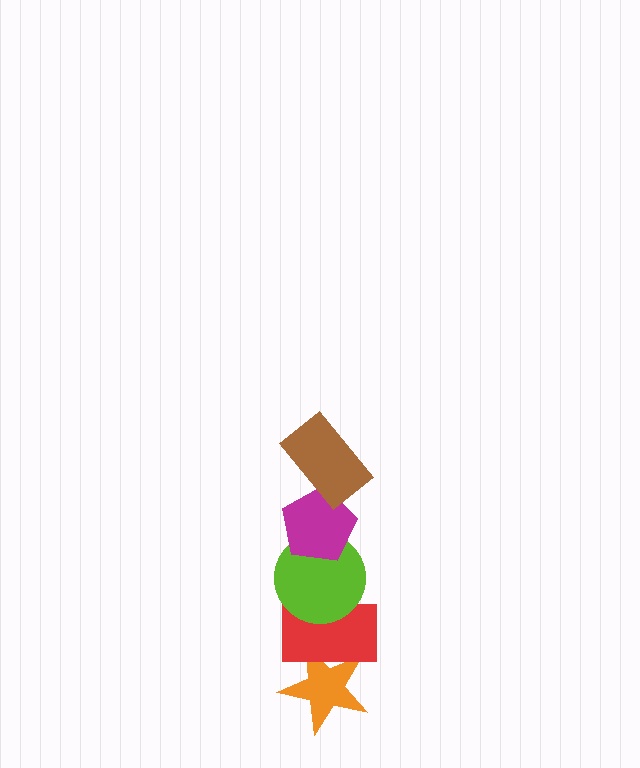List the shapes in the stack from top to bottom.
From top to bottom: the brown rectangle, the magenta pentagon, the lime circle, the red rectangle, the orange star.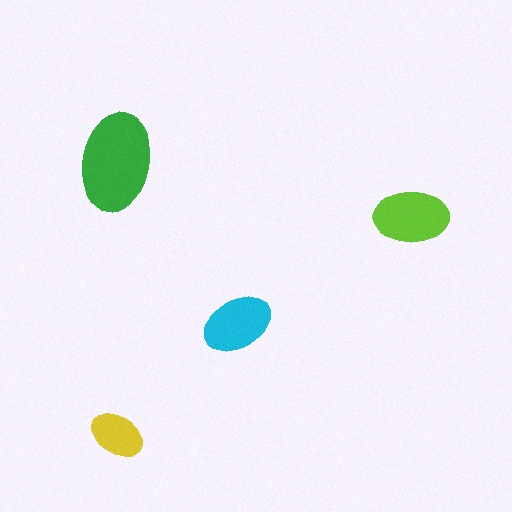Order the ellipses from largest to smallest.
the green one, the lime one, the cyan one, the yellow one.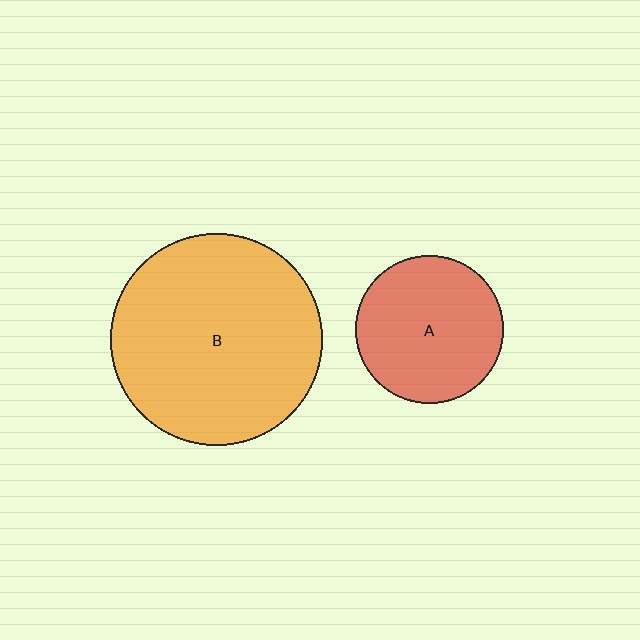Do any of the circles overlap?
No, none of the circles overlap.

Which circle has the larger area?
Circle B (orange).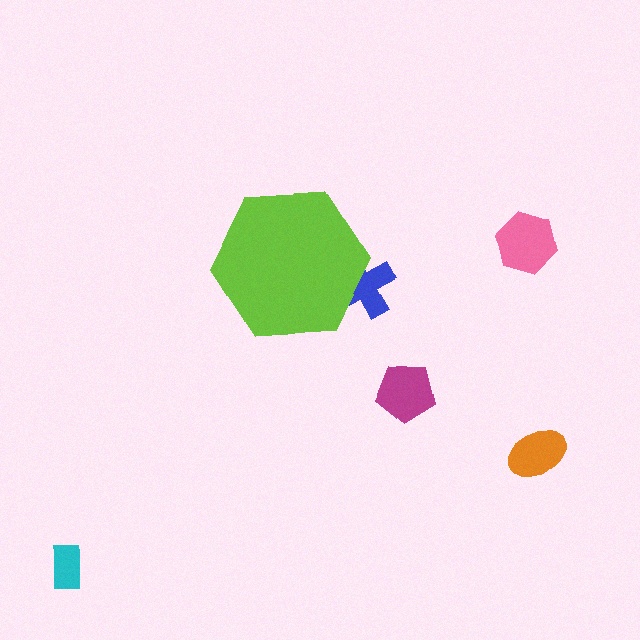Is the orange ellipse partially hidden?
No, the orange ellipse is fully visible.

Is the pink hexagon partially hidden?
No, the pink hexagon is fully visible.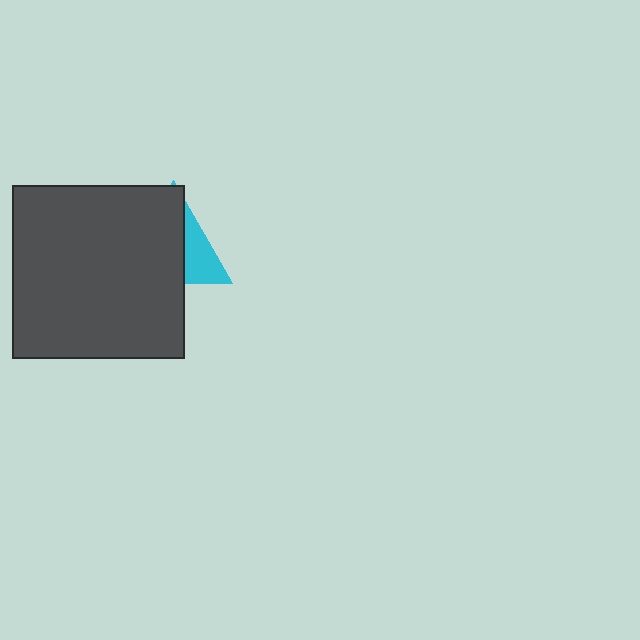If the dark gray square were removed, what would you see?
You would see the complete cyan triangle.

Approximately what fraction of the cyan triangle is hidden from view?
Roughly 68% of the cyan triangle is hidden behind the dark gray square.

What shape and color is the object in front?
The object in front is a dark gray square.